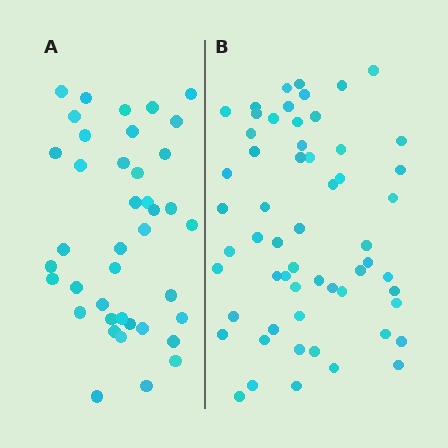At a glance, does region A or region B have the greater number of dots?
Region B (the right region) has more dots.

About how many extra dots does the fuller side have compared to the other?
Region B has approximately 20 more dots than region A.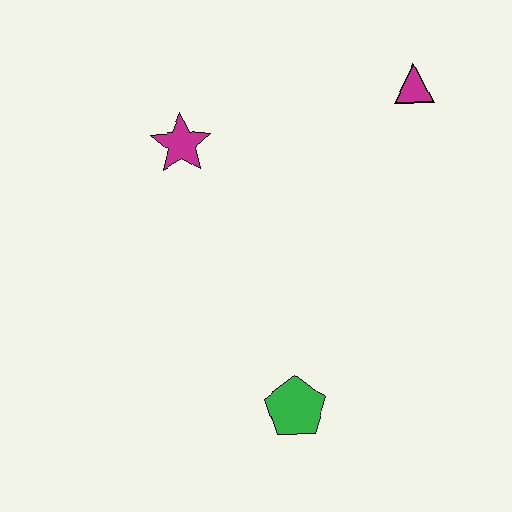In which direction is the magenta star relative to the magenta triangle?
The magenta star is to the left of the magenta triangle.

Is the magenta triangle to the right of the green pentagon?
Yes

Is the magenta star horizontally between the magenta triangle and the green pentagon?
No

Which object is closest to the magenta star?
The magenta triangle is closest to the magenta star.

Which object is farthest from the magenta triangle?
The green pentagon is farthest from the magenta triangle.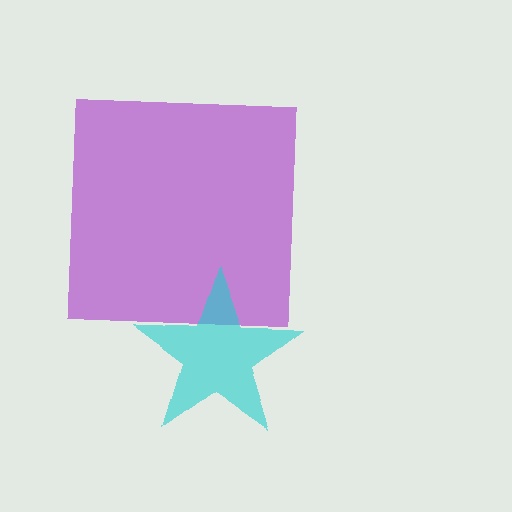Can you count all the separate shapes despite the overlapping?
Yes, there are 2 separate shapes.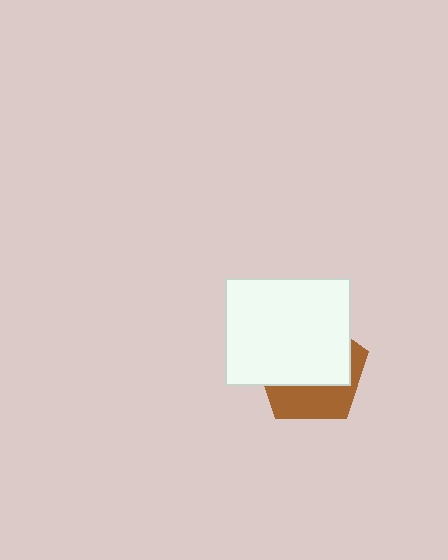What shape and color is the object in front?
The object in front is a white rectangle.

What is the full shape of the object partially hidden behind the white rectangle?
The partially hidden object is a brown pentagon.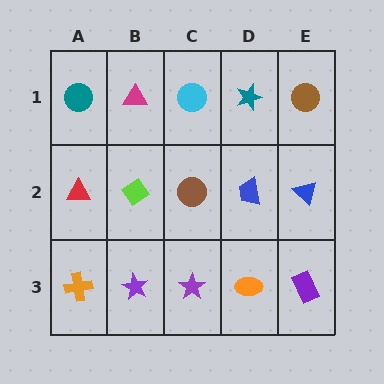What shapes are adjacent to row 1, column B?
A lime diamond (row 2, column B), a teal circle (row 1, column A), a cyan circle (row 1, column C).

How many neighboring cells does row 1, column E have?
2.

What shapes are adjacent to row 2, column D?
A teal star (row 1, column D), an orange ellipse (row 3, column D), a brown circle (row 2, column C), a blue triangle (row 2, column E).